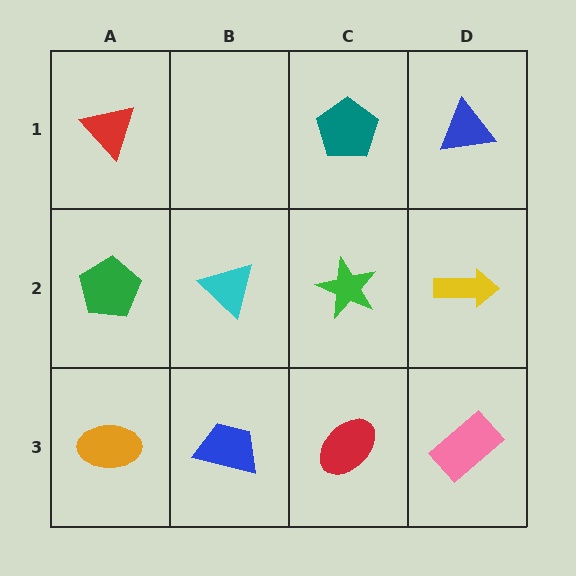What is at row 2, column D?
A yellow arrow.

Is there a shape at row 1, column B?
No, that cell is empty.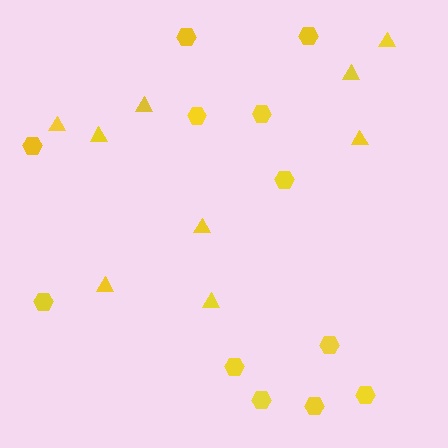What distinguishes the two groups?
There are 2 groups: one group of hexagons (12) and one group of triangles (9).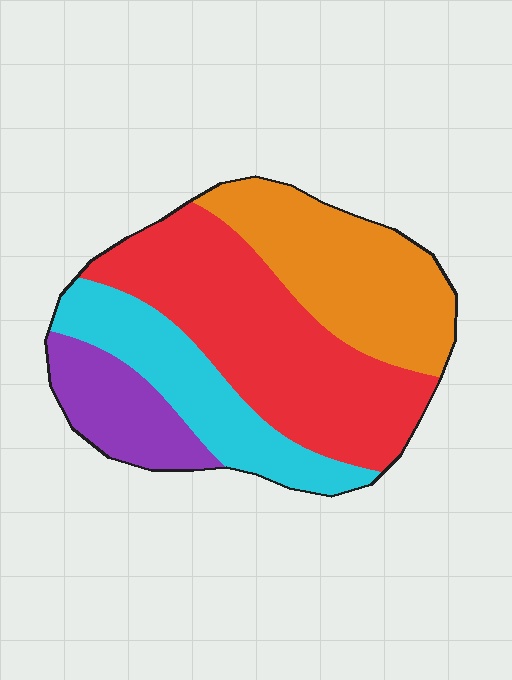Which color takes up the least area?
Purple, at roughly 15%.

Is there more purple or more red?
Red.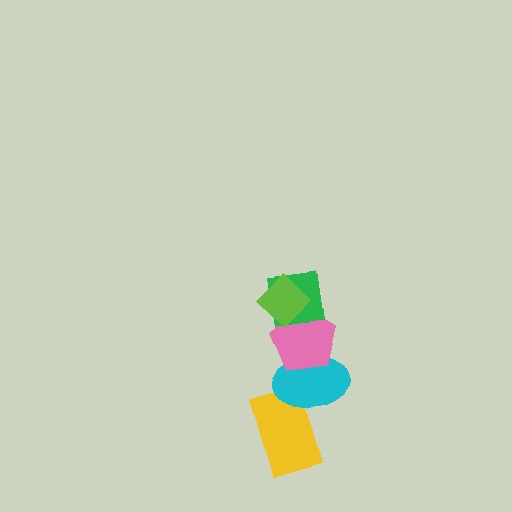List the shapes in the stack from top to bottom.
From top to bottom: the lime diamond, the green square, the pink pentagon, the cyan ellipse, the yellow rectangle.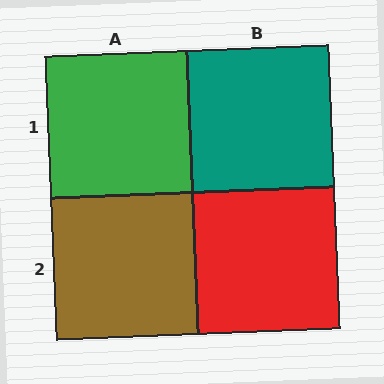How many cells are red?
1 cell is red.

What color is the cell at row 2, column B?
Red.